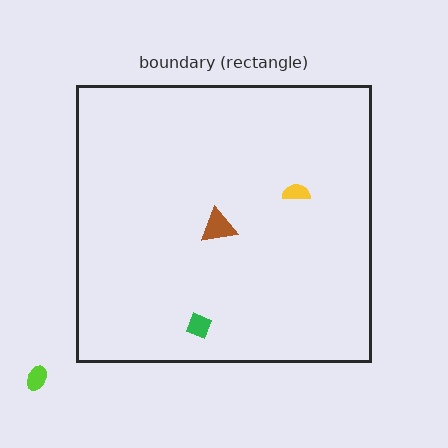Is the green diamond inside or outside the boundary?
Inside.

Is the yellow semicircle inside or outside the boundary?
Inside.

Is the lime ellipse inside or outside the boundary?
Outside.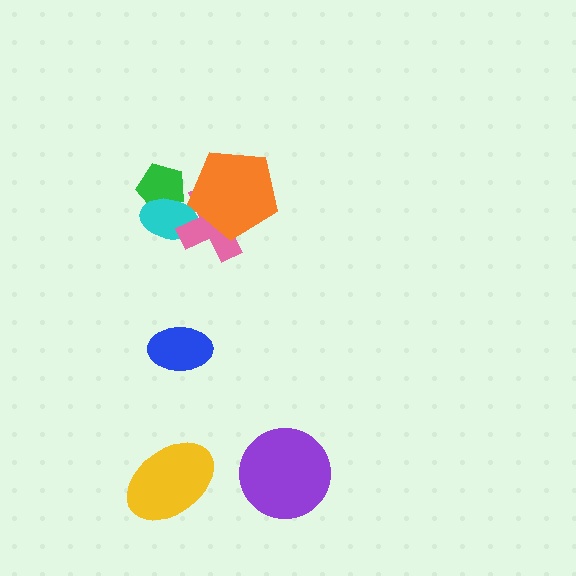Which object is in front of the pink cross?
The orange pentagon is in front of the pink cross.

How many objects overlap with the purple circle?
0 objects overlap with the purple circle.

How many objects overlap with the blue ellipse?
0 objects overlap with the blue ellipse.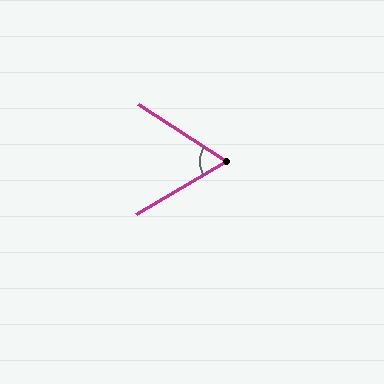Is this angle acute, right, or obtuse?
It is acute.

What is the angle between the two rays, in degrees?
Approximately 63 degrees.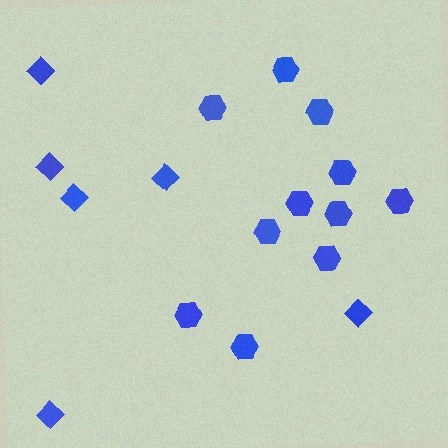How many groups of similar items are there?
There are 2 groups: one group of diamonds (6) and one group of hexagons (11).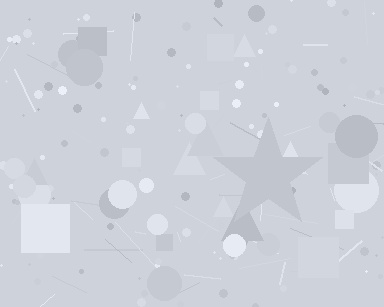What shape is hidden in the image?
A star is hidden in the image.